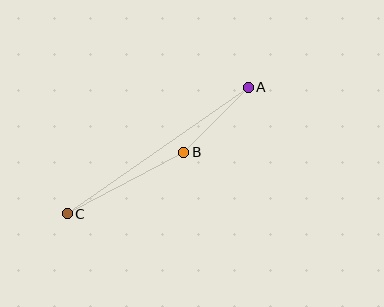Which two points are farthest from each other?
Points A and C are farthest from each other.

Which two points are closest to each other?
Points A and B are closest to each other.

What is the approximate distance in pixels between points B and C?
The distance between B and C is approximately 132 pixels.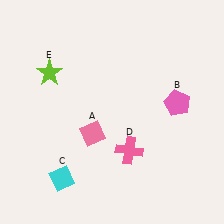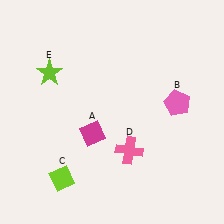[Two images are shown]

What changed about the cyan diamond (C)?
In Image 1, C is cyan. In Image 2, it changed to lime.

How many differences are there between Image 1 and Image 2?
There are 2 differences between the two images.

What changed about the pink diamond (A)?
In Image 1, A is pink. In Image 2, it changed to magenta.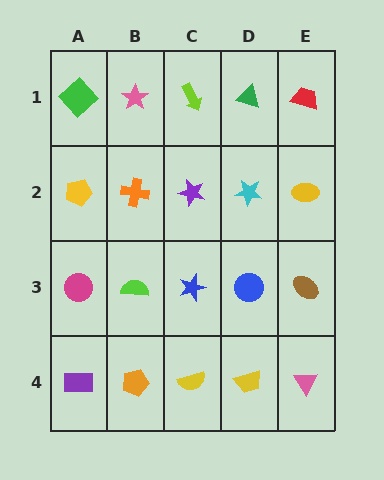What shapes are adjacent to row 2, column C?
A lime arrow (row 1, column C), a blue star (row 3, column C), an orange cross (row 2, column B), a cyan star (row 2, column D).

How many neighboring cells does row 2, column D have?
4.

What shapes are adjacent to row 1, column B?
An orange cross (row 2, column B), a green diamond (row 1, column A), a lime arrow (row 1, column C).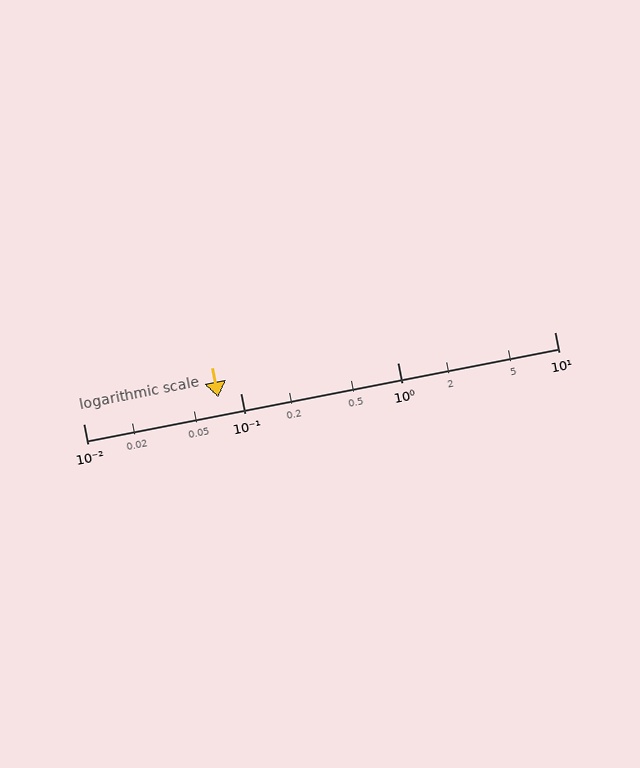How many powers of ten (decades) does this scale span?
The scale spans 3 decades, from 0.01 to 10.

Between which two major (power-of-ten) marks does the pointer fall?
The pointer is between 0.01 and 0.1.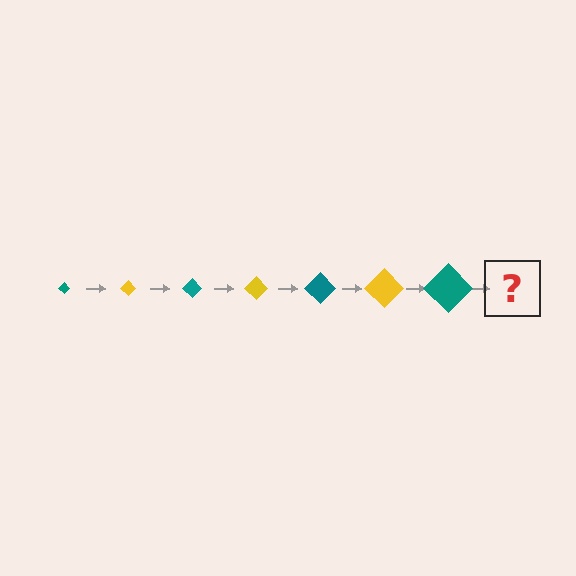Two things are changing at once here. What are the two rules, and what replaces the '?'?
The two rules are that the diamond grows larger each step and the color cycles through teal and yellow. The '?' should be a yellow diamond, larger than the previous one.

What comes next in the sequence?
The next element should be a yellow diamond, larger than the previous one.